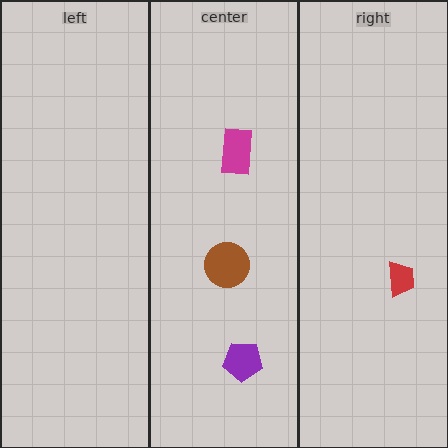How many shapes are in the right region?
1.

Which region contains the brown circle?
The center region.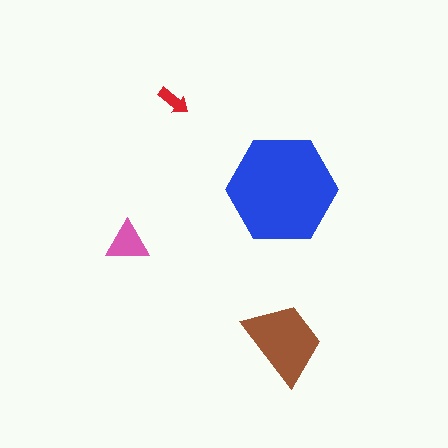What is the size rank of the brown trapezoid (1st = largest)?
2nd.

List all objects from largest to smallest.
The blue hexagon, the brown trapezoid, the pink triangle, the red arrow.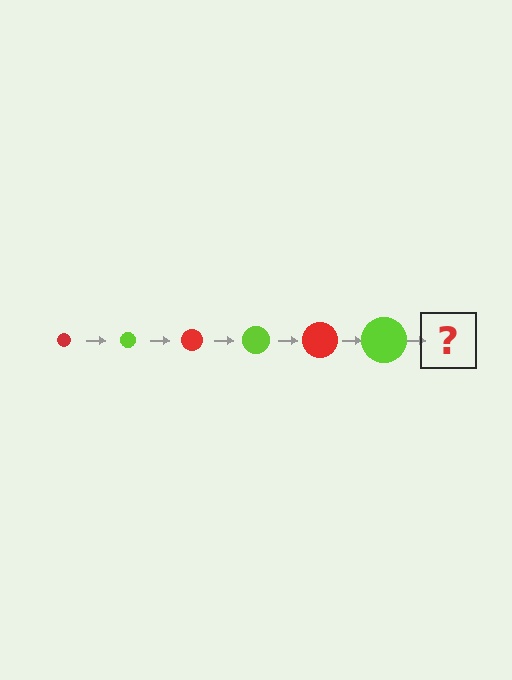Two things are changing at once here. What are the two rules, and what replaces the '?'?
The two rules are that the circle grows larger each step and the color cycles through red and lime. The '?' should be a red circle, larger than the previous one.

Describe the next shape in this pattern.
It should be a red circle, larger than the previous one.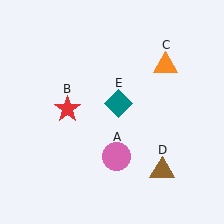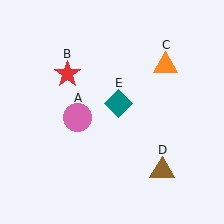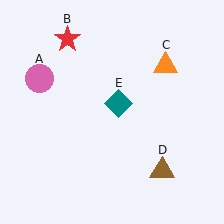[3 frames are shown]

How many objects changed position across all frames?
2 objects changed position: pink circle (object A), red star (object B).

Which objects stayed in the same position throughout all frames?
Orange triangle (object C) and brown triangle (object D) and teal diamond (object E) remained stationary.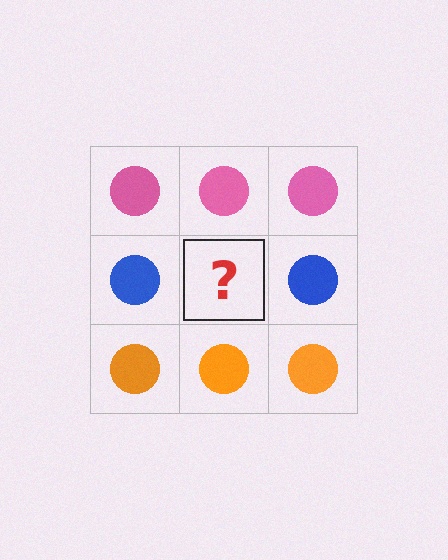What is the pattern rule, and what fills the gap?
The rule is that each row has a consistent color. The gap should be filled with a blue circle.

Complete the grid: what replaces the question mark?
The question mark should be replaced with a blue circle.